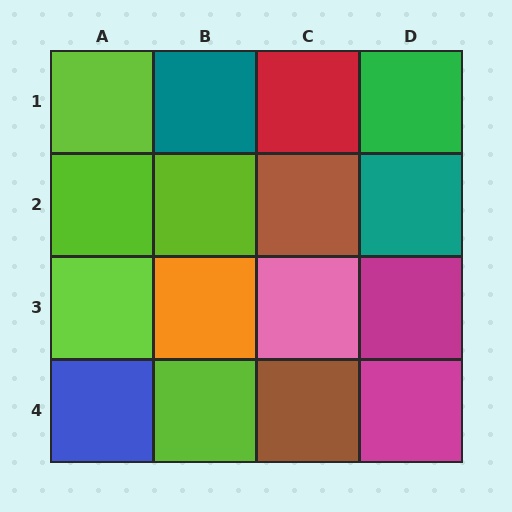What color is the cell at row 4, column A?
Blue.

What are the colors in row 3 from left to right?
Lime, orange, pink, magenta.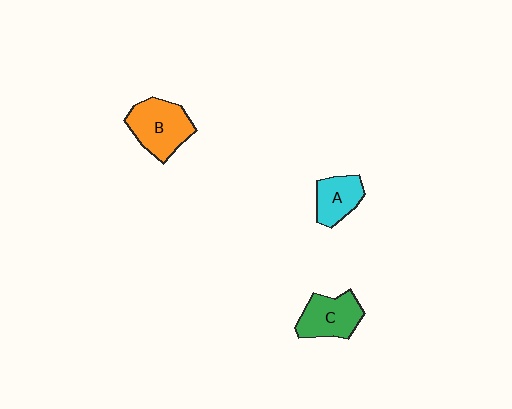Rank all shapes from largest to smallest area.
From largest to smallest: B (orange), C (green), A (cyan).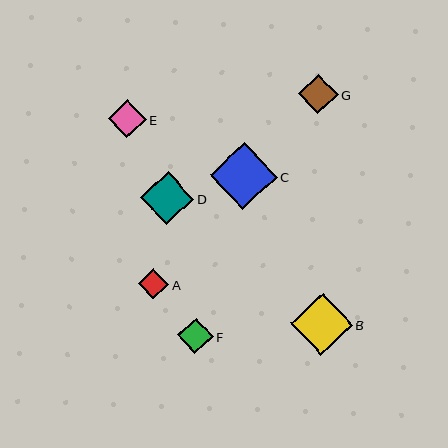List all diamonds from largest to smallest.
From largest to smallest: C, B, D, G, E, F, A.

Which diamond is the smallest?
Diamond A is the smallest with a size of approximately 31 pixels.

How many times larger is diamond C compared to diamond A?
Diamond C is approximately 2.2 times the size of diamond A.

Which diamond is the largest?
Diamond C is the largest with a size of approximately 67 pixels.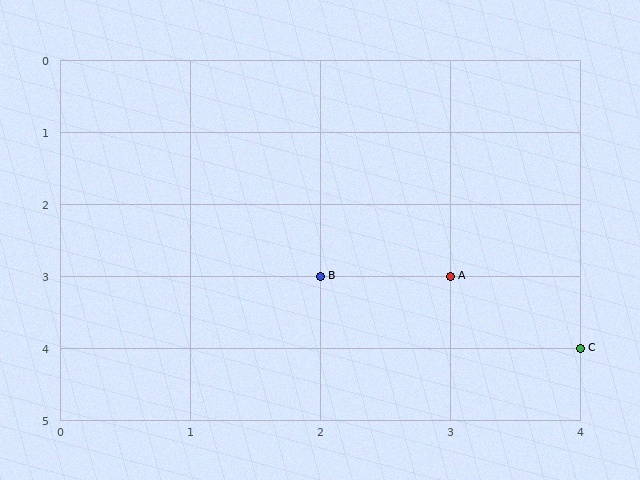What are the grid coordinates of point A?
Point A is at grid coordinates (3, 3).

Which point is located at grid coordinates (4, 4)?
Point C is at (4, 4).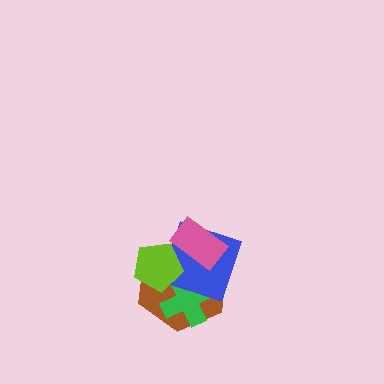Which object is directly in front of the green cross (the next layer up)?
The blue square is directly in front of the green cross.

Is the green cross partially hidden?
Yes, it is partially covered by another shape.